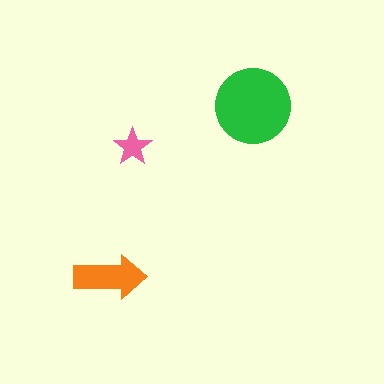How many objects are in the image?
There are 3 objects in the image.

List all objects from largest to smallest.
The green circle, the orange arrow, the pink star.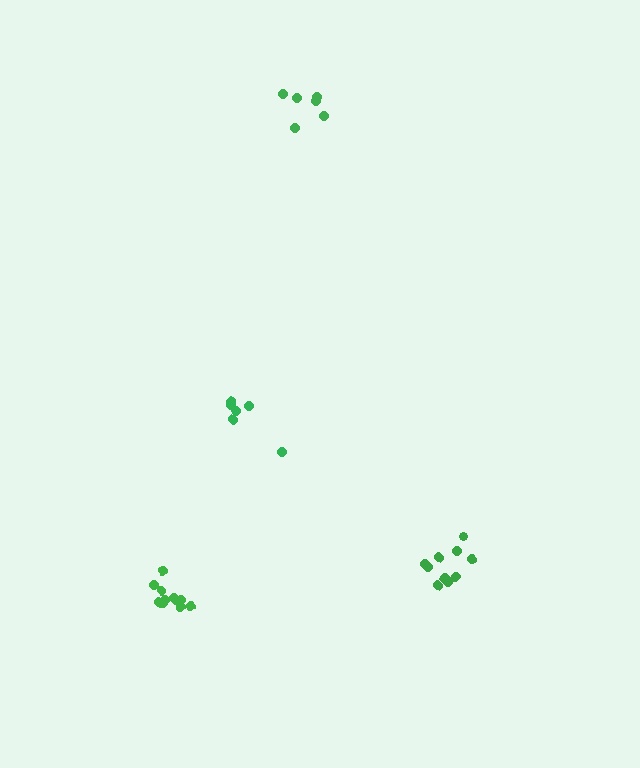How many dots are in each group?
Group 1: 6 dots, Group 2: 11 dots, Group 3: 6 dots, Group 4: 10 dots (33 total).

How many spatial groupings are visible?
There are 4 spatial groupings.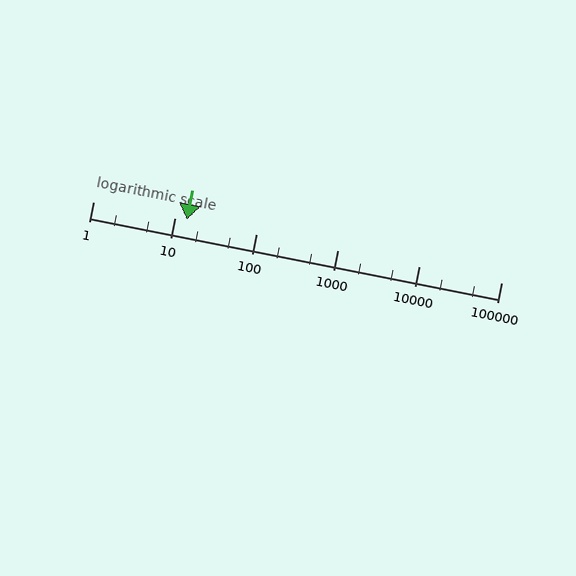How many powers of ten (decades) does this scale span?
The scale spans 5 decades, from 1 to 100000.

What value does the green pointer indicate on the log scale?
The pointer indicates approximately 14.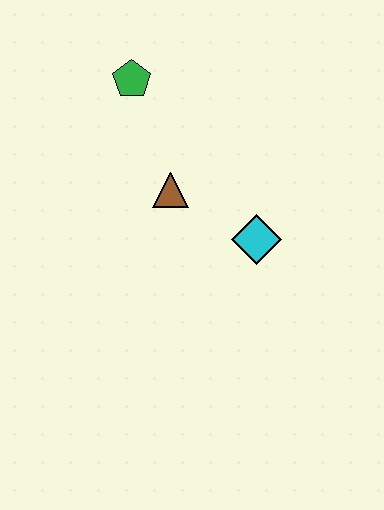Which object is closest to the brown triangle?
The cyan diamond is closest to the brown triangle.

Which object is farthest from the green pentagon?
The cyan diamond is farthest from the green pentagon.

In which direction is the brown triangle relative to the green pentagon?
The brown triangle is below the green pentagon.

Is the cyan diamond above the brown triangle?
No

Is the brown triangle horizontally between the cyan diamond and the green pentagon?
Yes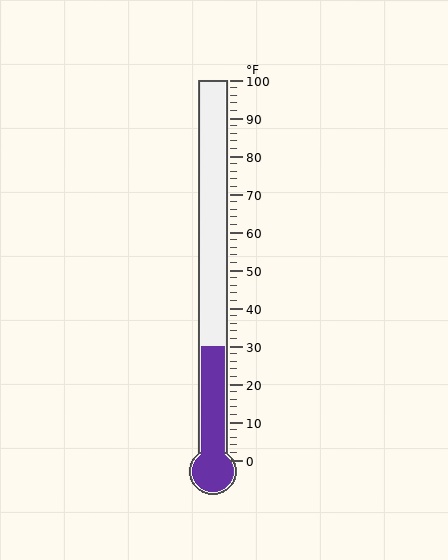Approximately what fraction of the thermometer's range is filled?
The thermometer is filled to approximately 30% of its range.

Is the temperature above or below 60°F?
The temperature is below 60°F.